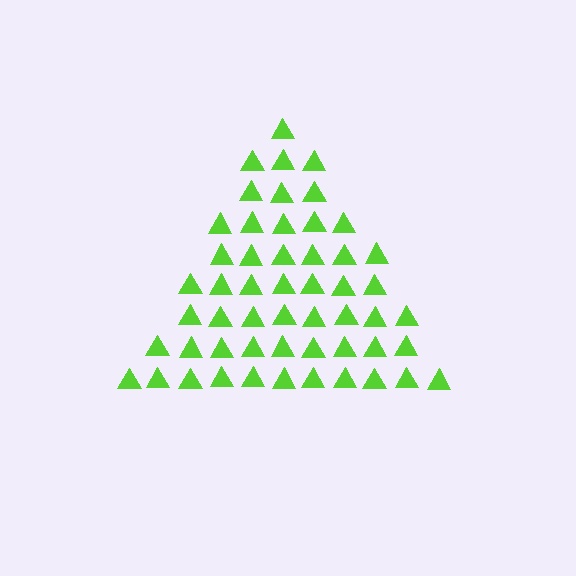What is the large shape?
The large shape is a triangle.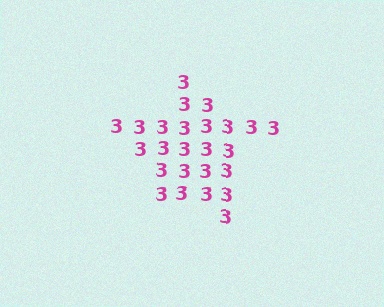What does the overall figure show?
The overall figure shows a star.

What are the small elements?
The small elements are digit 3's.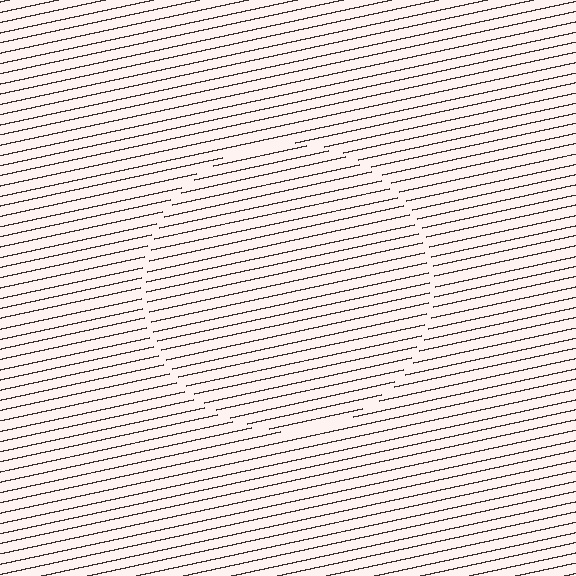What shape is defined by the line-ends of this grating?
An illusory circle. The interior of the shape contains the same grating, shifted by half a period — the contour is defined by the phase discontinuity where line-ends from the inner and outer gratings abut.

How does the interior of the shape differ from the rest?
The interior of the shape contains the same grating, shifted by half a period — the contour is defined by the phase discontinuity where line-ends from the inner and outer gratings abut.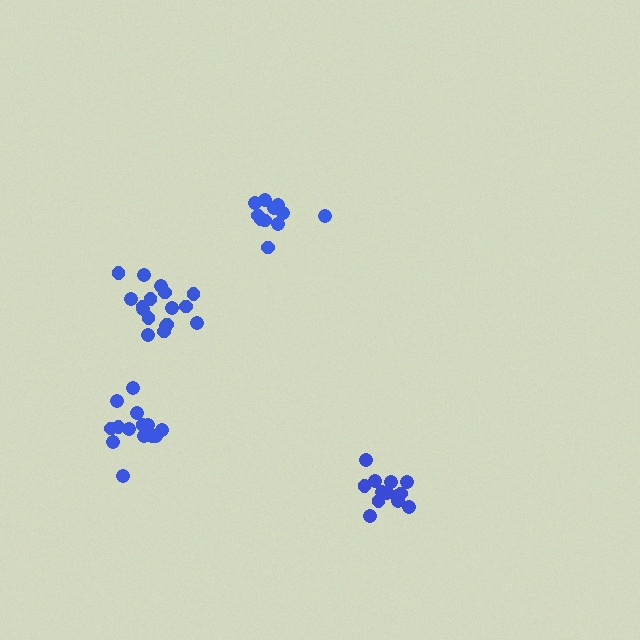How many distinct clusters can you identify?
There are 4 distinct clusters.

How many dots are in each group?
Group 1: 11 dots, Group 2: 13 dots, Group 3: 17 dots, Group 4: 14 dots (55 total).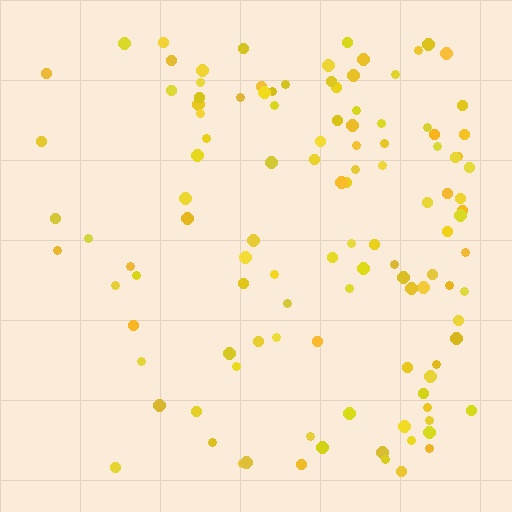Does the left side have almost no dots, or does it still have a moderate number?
Still a moderate number, just noticeably fewer than the right.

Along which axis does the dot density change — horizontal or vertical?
Horizontal.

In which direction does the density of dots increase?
From left to right, with the right side densest.